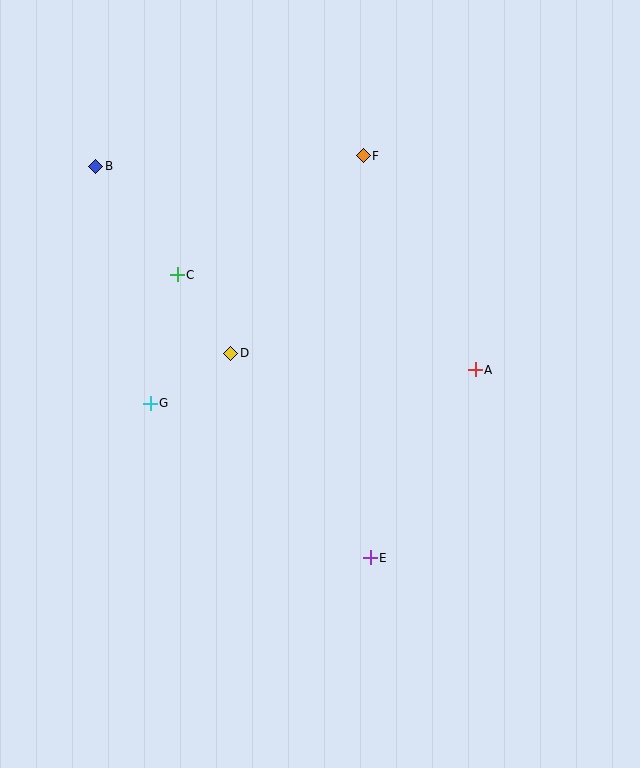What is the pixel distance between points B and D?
The distance between B and D is 230 pixels.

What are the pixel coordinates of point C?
Point C is at (177, 275).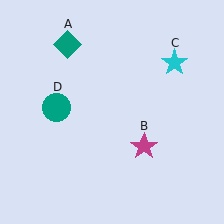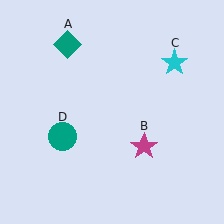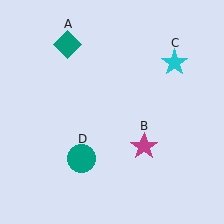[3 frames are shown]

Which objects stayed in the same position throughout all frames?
Teal diamond (object A) and magenta star (object B) and cyan star (object C) remained stationary.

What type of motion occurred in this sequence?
The teal circle (object D) rotated counterclockwise around the center of the scene.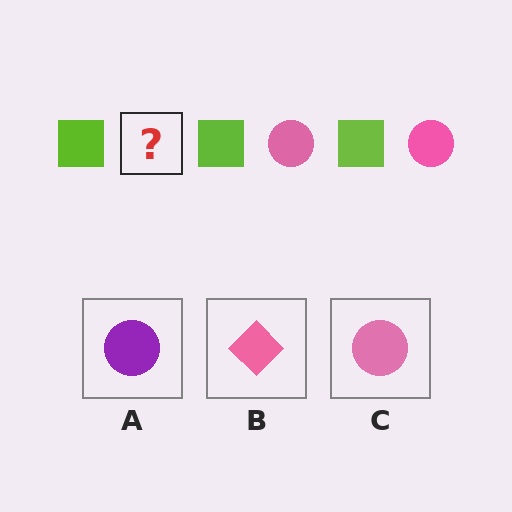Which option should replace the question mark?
Option C.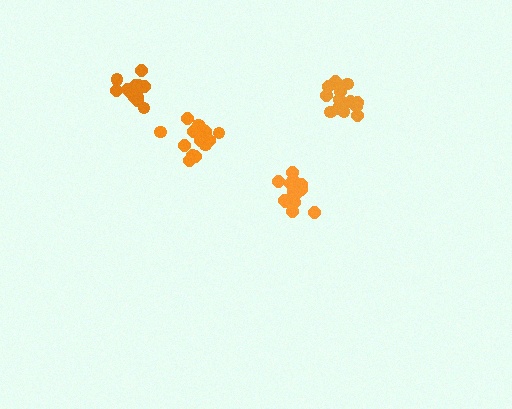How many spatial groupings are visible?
There are 4 spatial groupings.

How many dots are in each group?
Group 1: 15 dots, Group 2: 14 dots, Group 3: 16 dots, Group 4: 16 dots (61 total).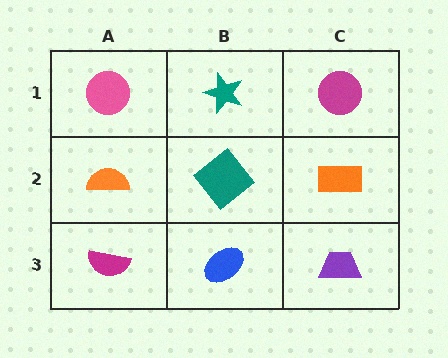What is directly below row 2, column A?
A magenta semicircle.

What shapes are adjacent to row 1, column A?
An orange semicircle (row 2, column A), a teal star (row 1, column B).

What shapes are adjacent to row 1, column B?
A teal diamond (row 2, column B), a pink circle (row 1, column A), a magenta circle (row 1, column C).